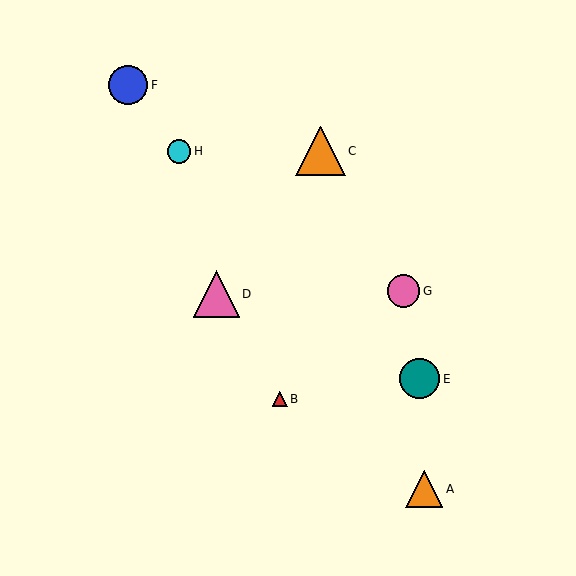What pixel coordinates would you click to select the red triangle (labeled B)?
Click at (280, 399) to select the red triangle B.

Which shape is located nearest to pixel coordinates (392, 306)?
The pink circle (labeled G) at (403, 291) is nearest to that location.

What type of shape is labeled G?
Shape G is a pink circle.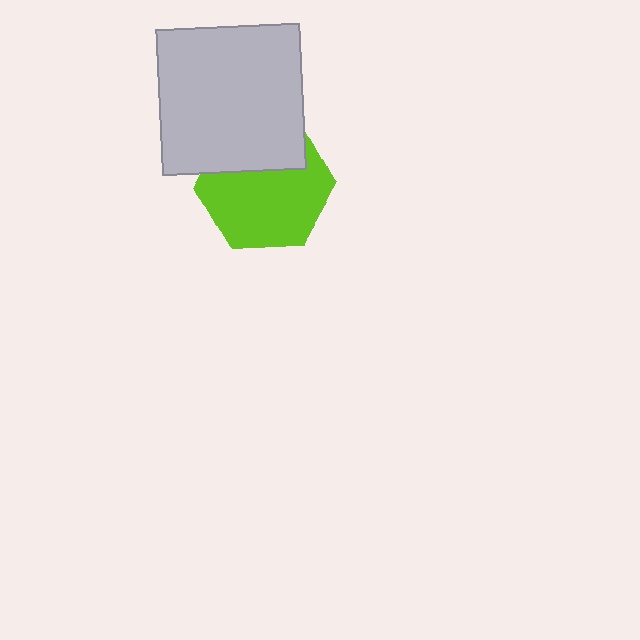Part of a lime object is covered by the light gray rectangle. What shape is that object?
It is a hexagon.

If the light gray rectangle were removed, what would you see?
You would see the complete lime hexagon.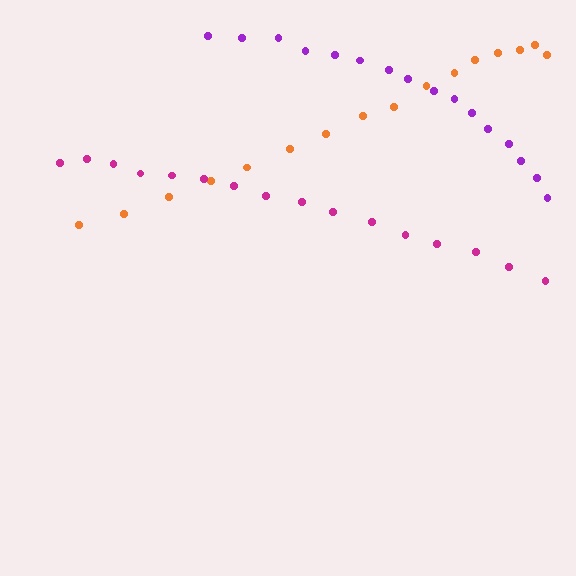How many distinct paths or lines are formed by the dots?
There are 3 distinct paths.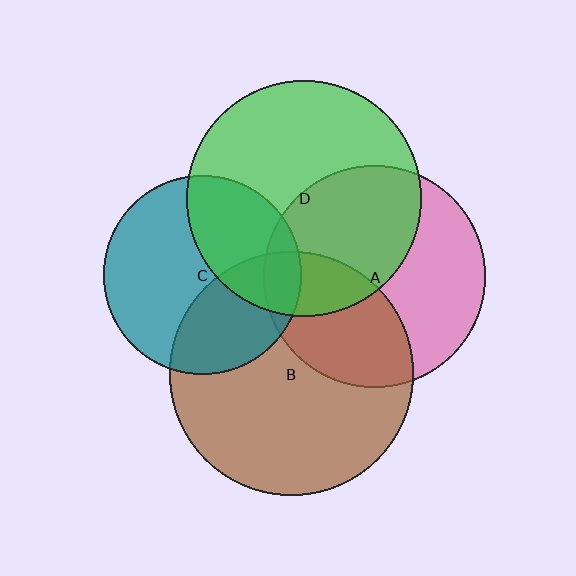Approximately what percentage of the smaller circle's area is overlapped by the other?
Approximately 35%.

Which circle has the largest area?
Circle B (brown).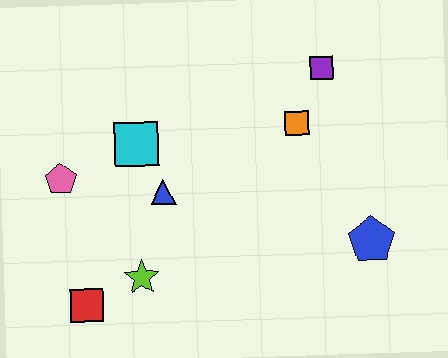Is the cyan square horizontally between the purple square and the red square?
Yes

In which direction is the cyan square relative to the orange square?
The cyan square is to the left of the orange square.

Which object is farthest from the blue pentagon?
The pink pentagon is farthest from the blue pentagon.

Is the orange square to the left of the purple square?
Yes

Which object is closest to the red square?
The lime star is closest to the red square.